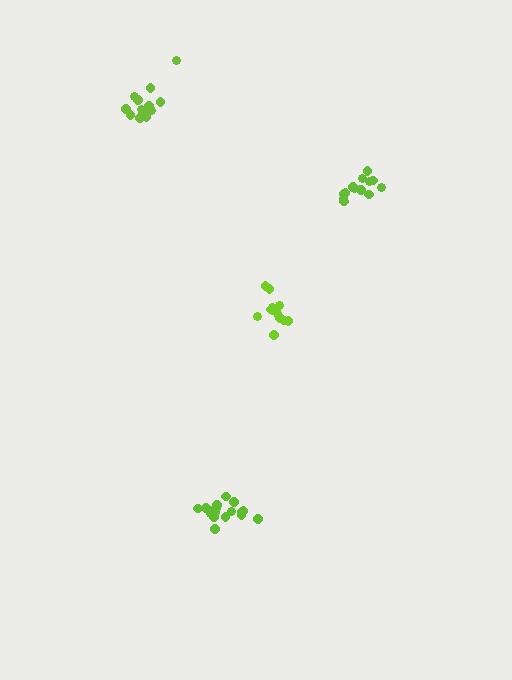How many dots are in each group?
Group 1: 16 dots, Group 2: 13 dots, Group 3: 13 dots, Group 4: 13 dots (55 total).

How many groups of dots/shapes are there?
There are 4 groups.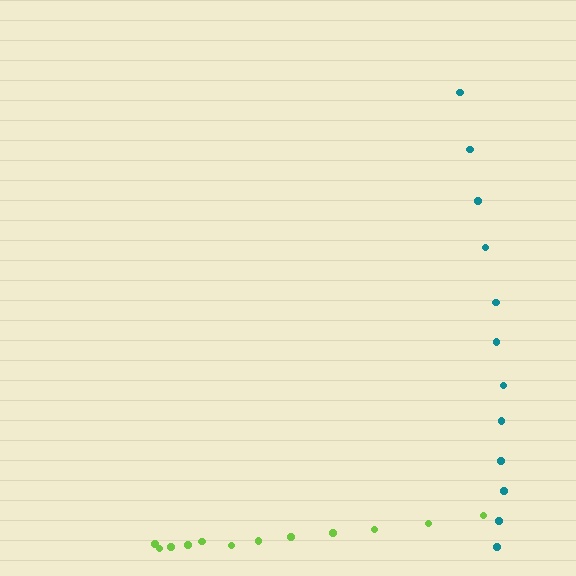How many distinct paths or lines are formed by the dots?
There are 2 distinct paths.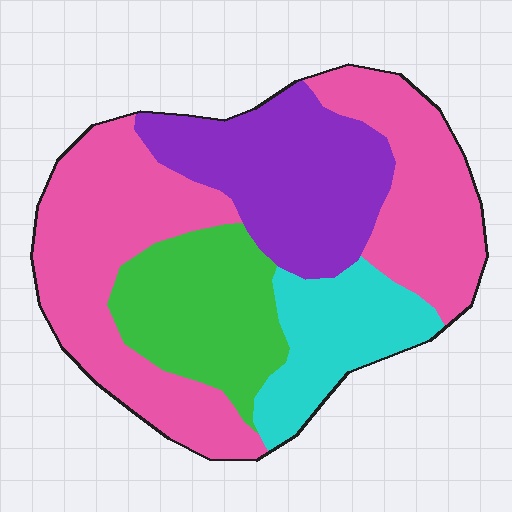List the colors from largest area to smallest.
From largest to smallest: pink, purple, green, cyan.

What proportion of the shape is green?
Green takes up about one sixth (1/6) of the shape.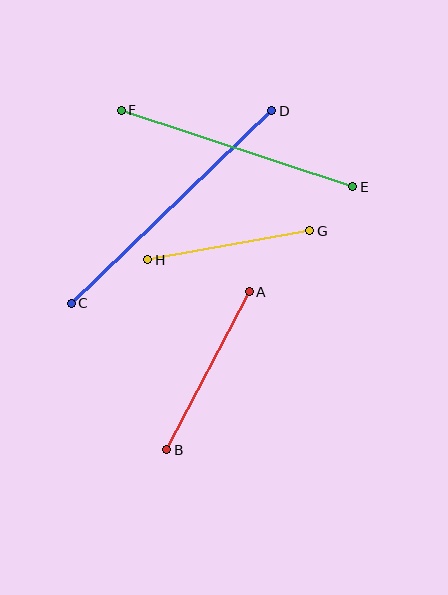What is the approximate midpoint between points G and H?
The midpoint is at approximately (229, 245) pixels.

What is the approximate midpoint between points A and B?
The midpoint is at approximately (208, 371) pixels.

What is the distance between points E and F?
The distance is approximately 244 pixels.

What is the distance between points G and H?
The distance is approximately 165 pixels.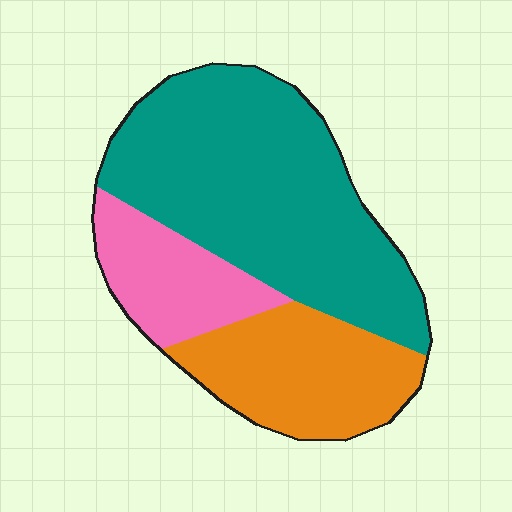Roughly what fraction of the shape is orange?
Orange covers 26% of the shape.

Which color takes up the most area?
Teal, at roughly 55%.